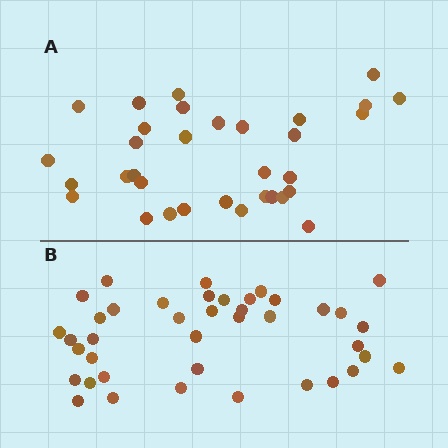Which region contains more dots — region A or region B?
Region B (the bottom region) has more dots.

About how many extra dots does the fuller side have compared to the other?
Region B has roughly 8 or so more dots than region A.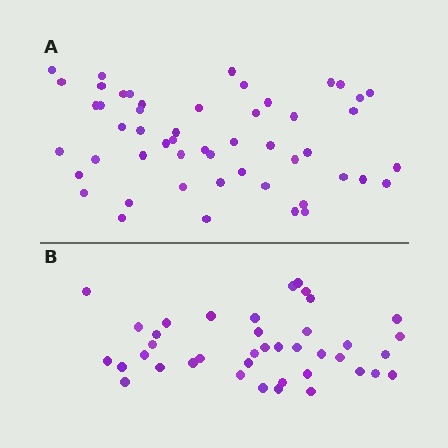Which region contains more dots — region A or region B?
Region A (the top region) has more dots.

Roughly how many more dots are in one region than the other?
Region A has roughly 12 or so more dots than region B.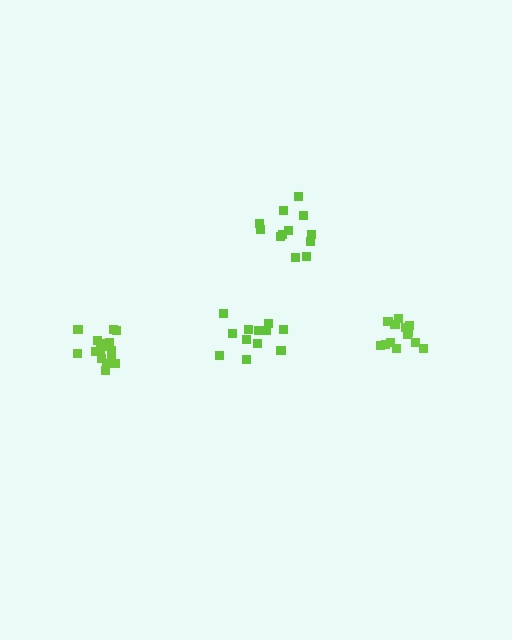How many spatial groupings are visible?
There are 4 spatial groupings.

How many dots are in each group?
Group 1: 13 dots, Group 2: 12 dots, Group 3: 17 dots, Group 4: 13 dots (55 total).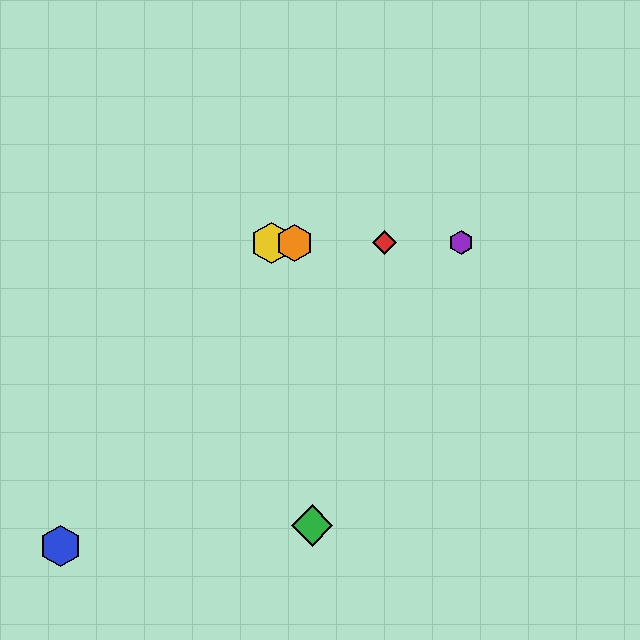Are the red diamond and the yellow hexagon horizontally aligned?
Yes, both are at y≈243.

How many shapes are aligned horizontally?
4 shapes (the red diamond, the yellow hexagon, the purple hexagon, the orange hexagon) are aligned horizontally.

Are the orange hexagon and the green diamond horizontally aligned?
No, the orange hexagon is at y≈243 and the green diamond is at y≈526.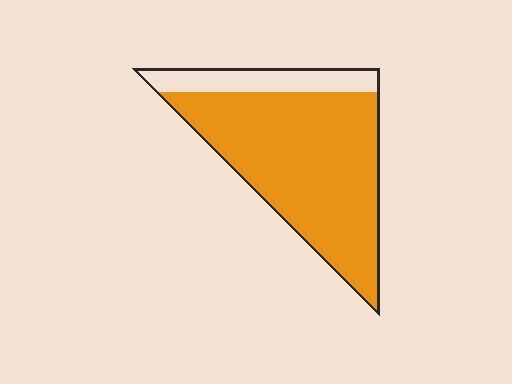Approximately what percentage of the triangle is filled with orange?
Approximately 80%.